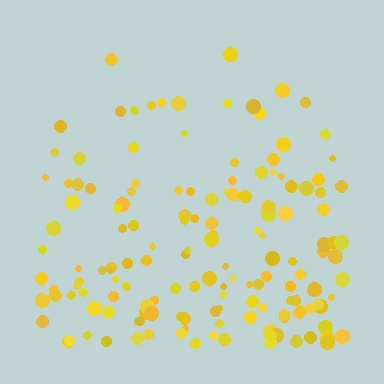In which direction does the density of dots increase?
From top to bottom, with the bottom side densest.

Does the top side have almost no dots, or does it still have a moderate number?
Still a moderate number, just noticeably fewer than the bottom.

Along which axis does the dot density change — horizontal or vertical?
Vertical.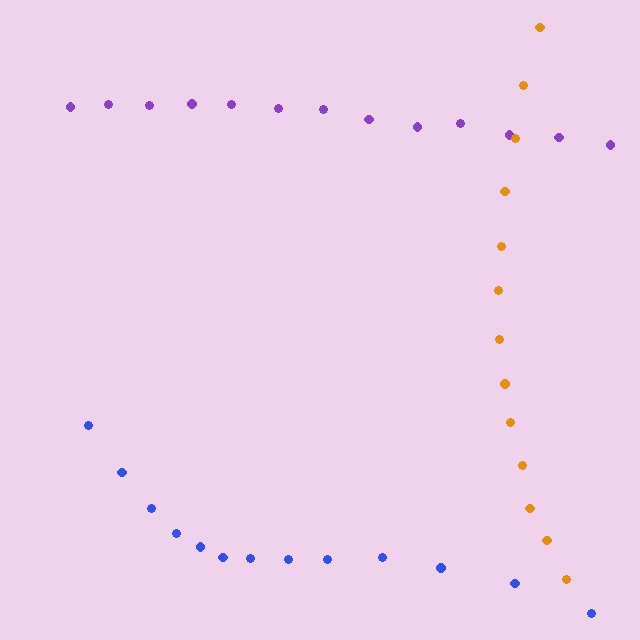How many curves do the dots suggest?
There are 3 distinct paths.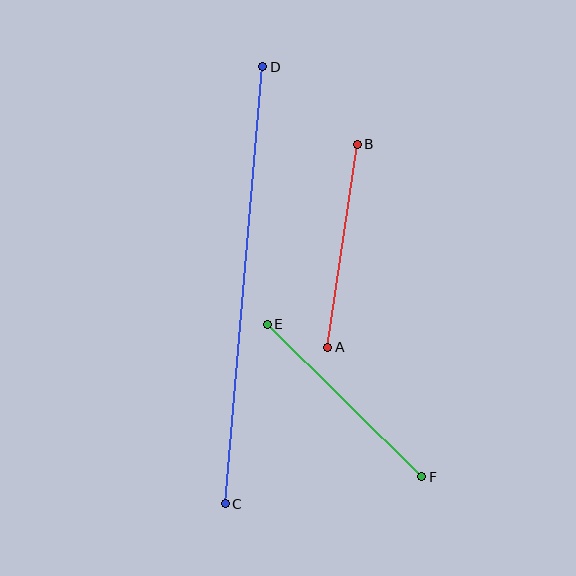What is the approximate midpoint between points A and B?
The midpoint is at approximately (342, 246) pixels.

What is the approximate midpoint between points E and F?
The midpoint is at approximately (345, 400) pixels.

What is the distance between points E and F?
The distance is approximately 217 pixels.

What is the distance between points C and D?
The distance is approximately 439 pixels.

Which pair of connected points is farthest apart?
Points C and D are farthest apart.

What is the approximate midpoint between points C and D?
The midpoint is at approximately (244, 285) pixels.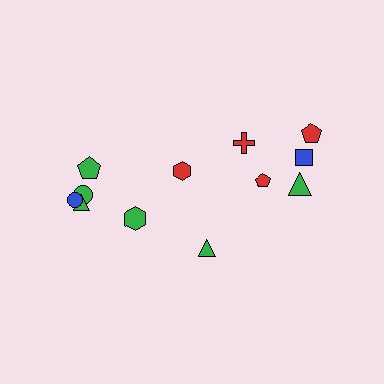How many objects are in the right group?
There are 7 objects.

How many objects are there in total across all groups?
There are 12 objects.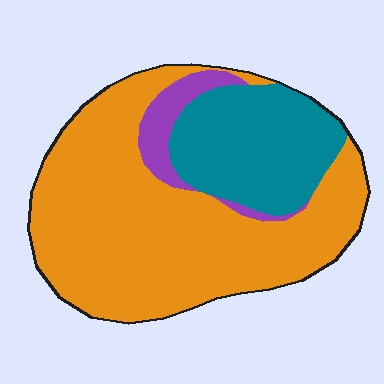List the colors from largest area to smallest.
From largest to smallest: orange, teal, purple.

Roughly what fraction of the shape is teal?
Teal takes up between a quarter and a half of the shape.